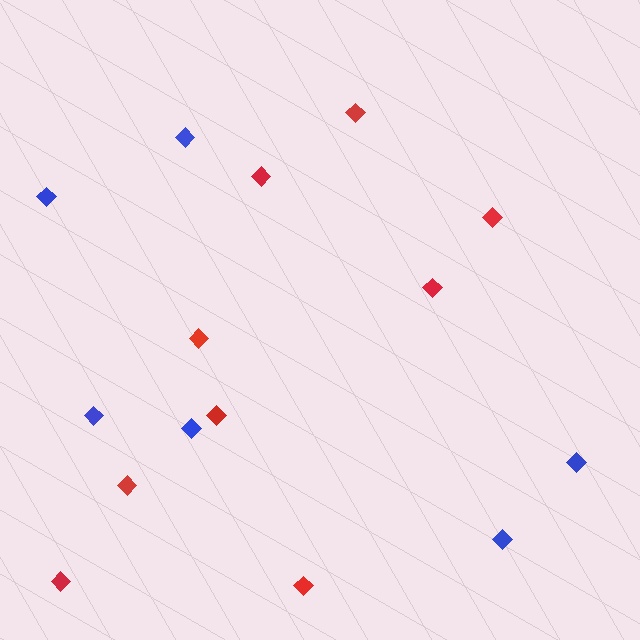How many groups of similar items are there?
There are 2 groups: one group of red diamonds (9) and one group of blue diamonds (6).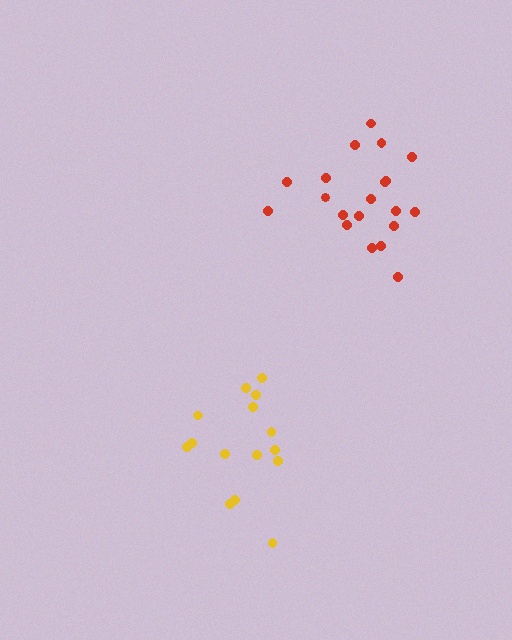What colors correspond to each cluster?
The clusters are colored: red, yellow.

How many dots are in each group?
Group 1: 20 dots, Group 2: 15 dots (35 total).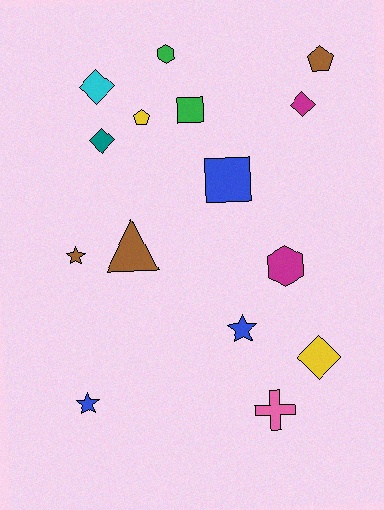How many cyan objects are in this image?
There is 1 cyan object.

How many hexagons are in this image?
There are 2 hexagons.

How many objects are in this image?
There are 15 objects.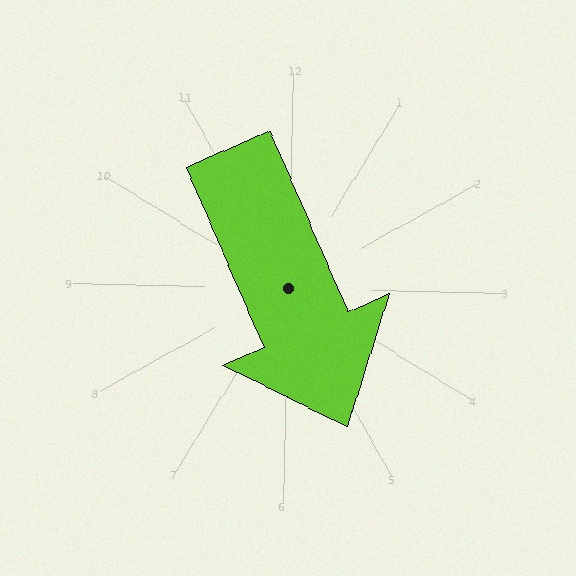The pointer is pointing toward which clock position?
Roughly 5 o'clock.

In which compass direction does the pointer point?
Southeast.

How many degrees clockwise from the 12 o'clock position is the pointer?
Approximately 155 degrees.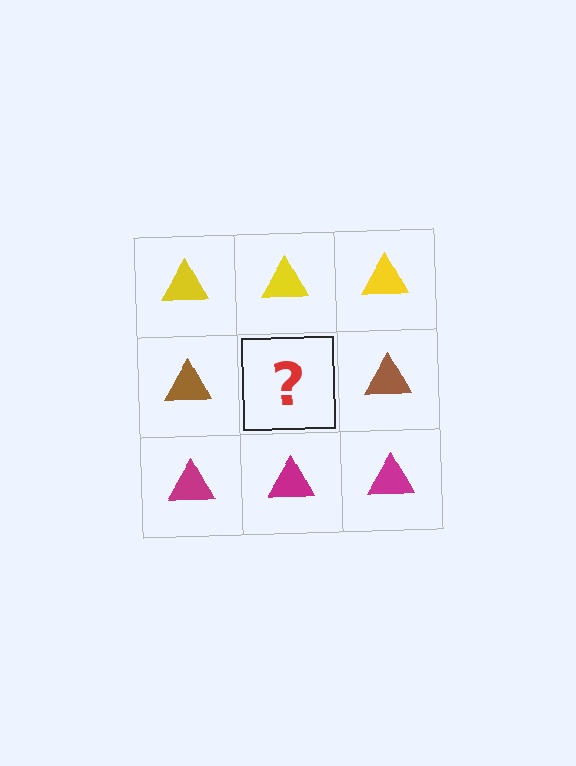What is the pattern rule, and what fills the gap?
The rule is that each row has a consistent color. The gap should be filled with a brown triangle.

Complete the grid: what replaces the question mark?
The question mark should be replaced with a brown triangle.